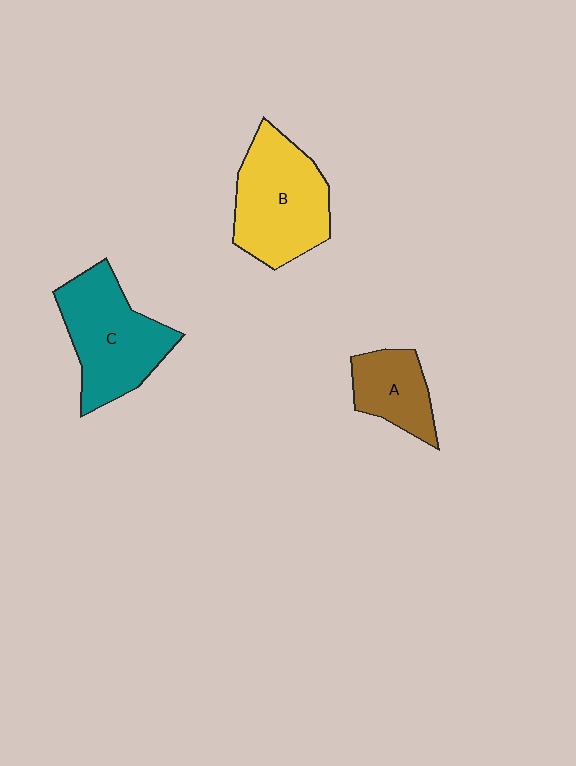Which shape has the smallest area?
Shape A (brown).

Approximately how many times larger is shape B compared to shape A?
Approximately 1.8 times.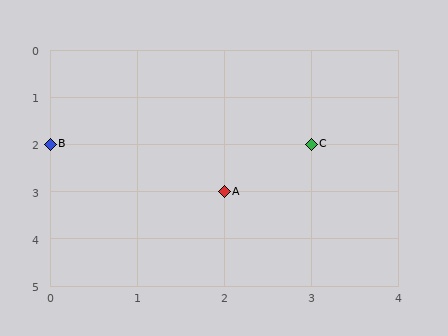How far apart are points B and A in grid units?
Points B and A are 2 columns and 1 row apart (about 2.2 grid units diagonally).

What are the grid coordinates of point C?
Point C is at grid coordinates (3, 2).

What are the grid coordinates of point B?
Point B is at grid coordinates (0, 2).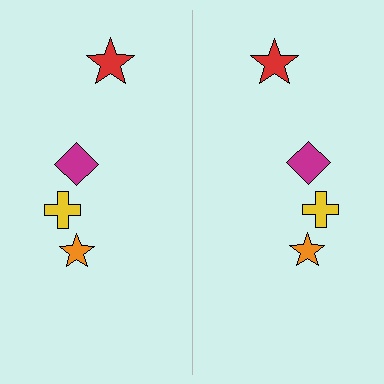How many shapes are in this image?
There are 8 shapes in this image.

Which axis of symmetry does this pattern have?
The pattern has a vertical axis of symmetry running through the center of the image.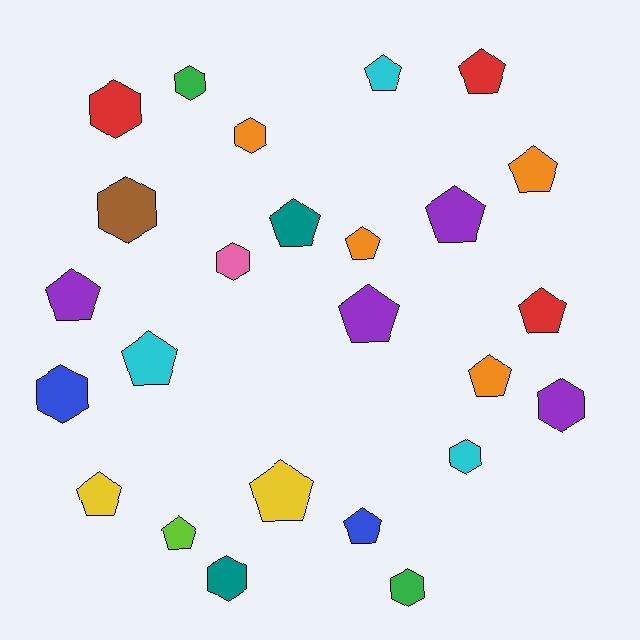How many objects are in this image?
There are 25 objects.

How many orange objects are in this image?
There are 4 orange objects.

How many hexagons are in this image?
There are 10 hexagons.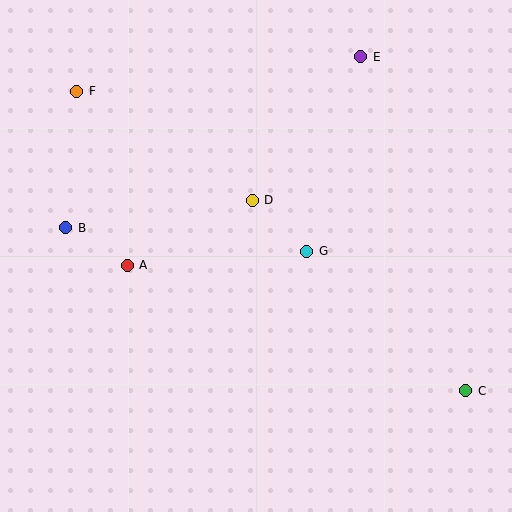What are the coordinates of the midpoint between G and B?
The midpoint between G and B is at (186, 239).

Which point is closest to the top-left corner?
Point F is closest to the top-left corner.